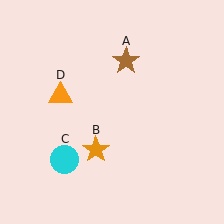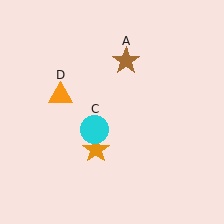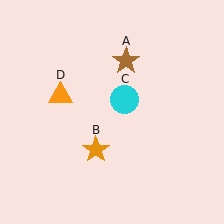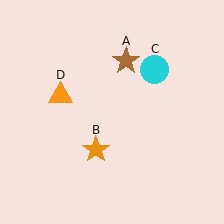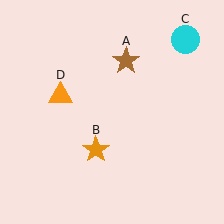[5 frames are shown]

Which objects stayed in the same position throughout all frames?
Brown star (object A) and orange star (object B) and orange triangle (object D) remained stationary.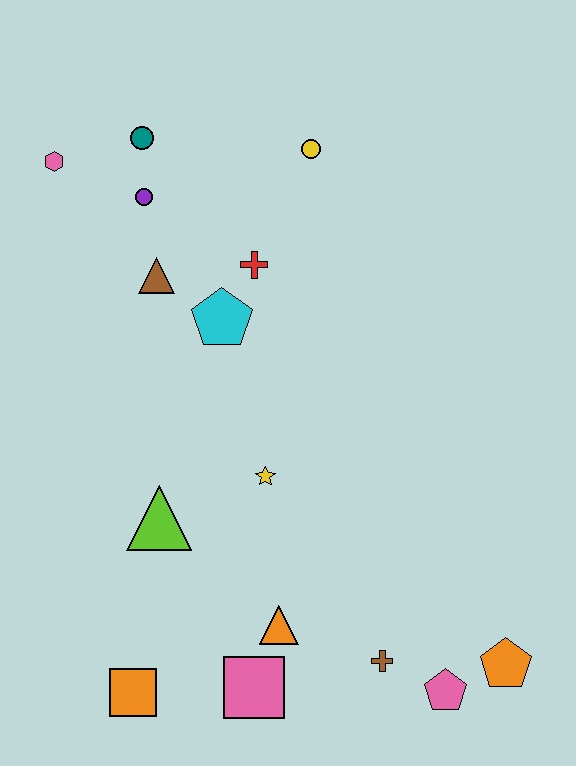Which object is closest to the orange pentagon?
The pink pentagon is closest to the orange pentagon.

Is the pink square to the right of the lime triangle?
Yes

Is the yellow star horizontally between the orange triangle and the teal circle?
Yes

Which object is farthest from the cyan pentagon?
The orange pentagon is farthest from the cyan pentagon.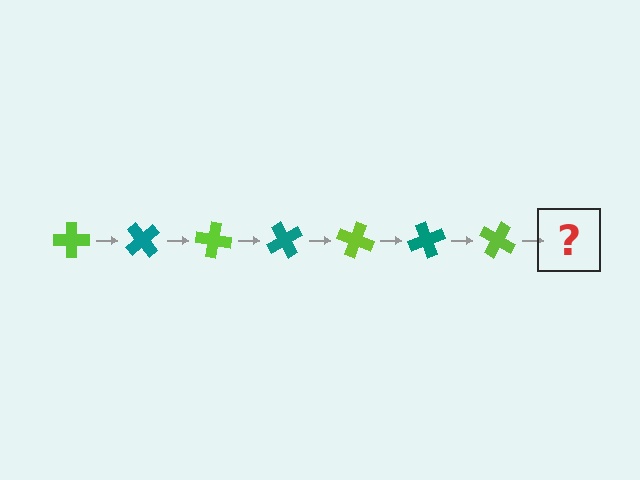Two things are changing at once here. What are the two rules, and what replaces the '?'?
The two rules are that it rotates 50 degrees each step and the color cycles through lime and teal. The '?' should be a teal cross, rotated 350 degrees from the start.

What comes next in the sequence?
The next element should be a teal cross, rotated 350 degrees from the start.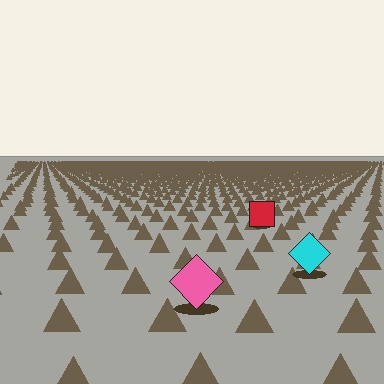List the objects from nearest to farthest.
From nearest to farthest: the pink diamond, the cyan diamond, the red square.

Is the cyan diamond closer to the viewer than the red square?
Yes. The cyan diamond is closer — you can tell from the texture gradient: the ground texture is coarser near it.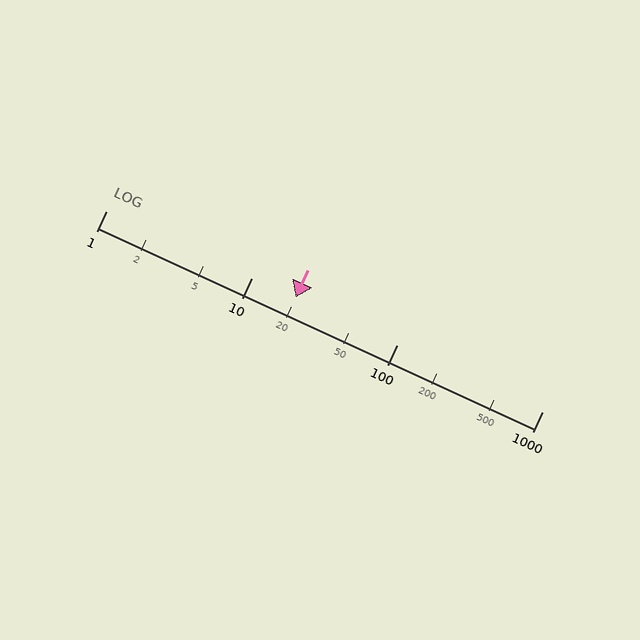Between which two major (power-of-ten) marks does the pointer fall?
The pointer is between 10 and 100.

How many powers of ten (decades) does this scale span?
The scale spans 3 decades, from 1 to 1000.